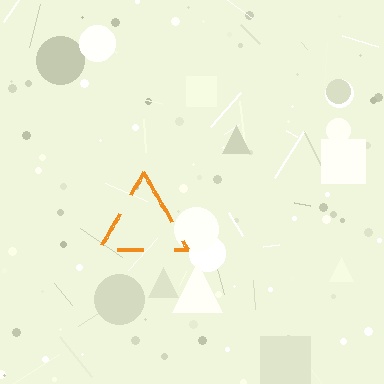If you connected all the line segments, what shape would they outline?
They would outline a triangle.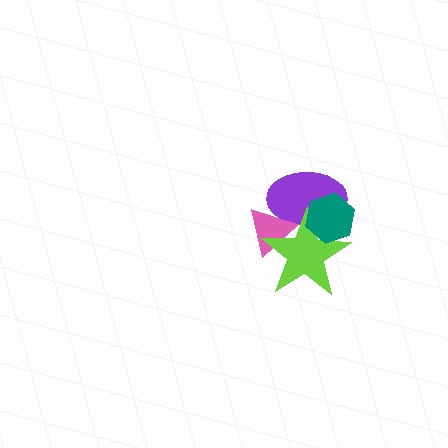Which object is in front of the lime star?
The teal hexagon is in front of the lime star.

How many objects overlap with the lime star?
3 objects overlap with the lime star.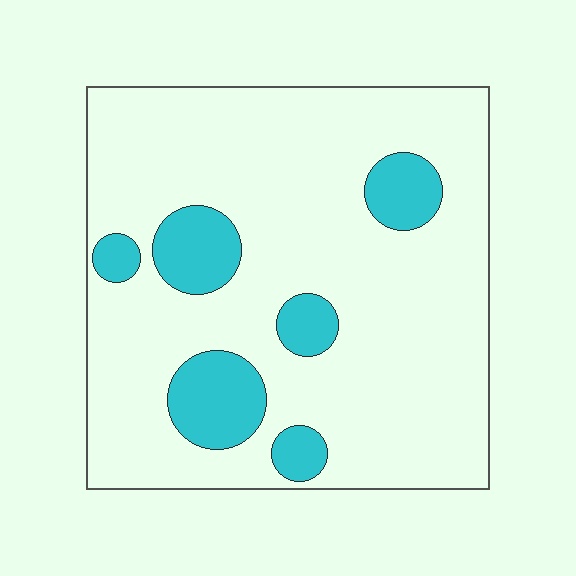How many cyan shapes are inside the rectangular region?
6.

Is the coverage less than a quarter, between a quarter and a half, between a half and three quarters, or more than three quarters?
Less than a quarter.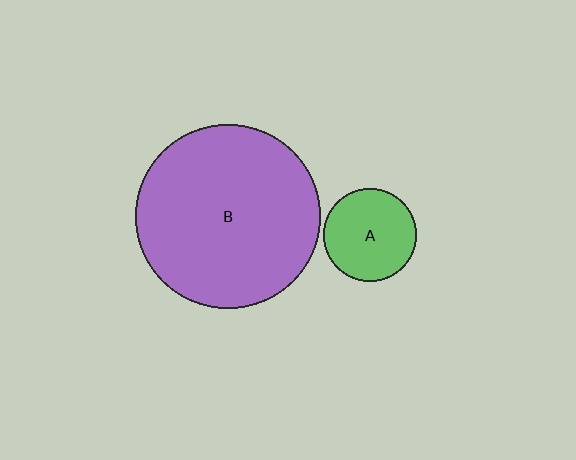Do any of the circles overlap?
No, none of the circles overlap.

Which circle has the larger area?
Circle B (purple).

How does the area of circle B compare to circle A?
Approximately 4.0 times.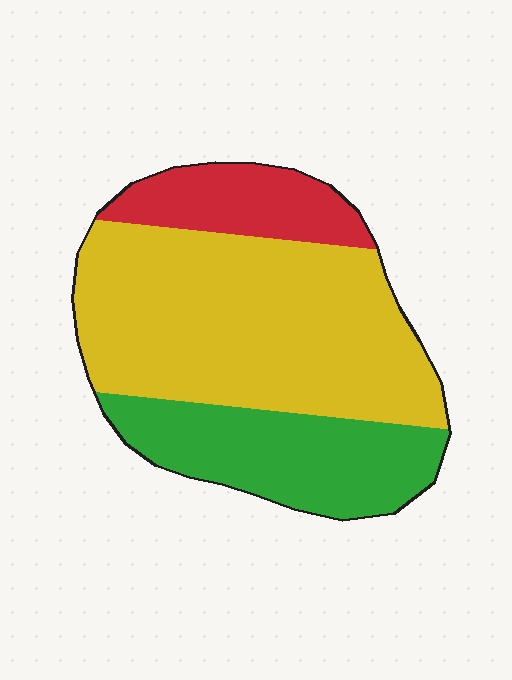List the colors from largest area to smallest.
From largest to smallest: yellow, green, red.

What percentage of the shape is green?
Green covers around 25% of the shape.